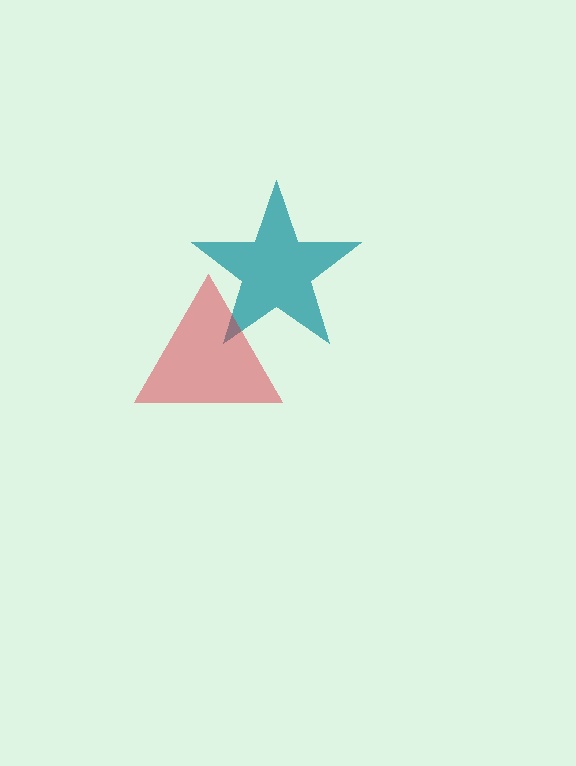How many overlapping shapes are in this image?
There are 2 overlapping shapes in the image.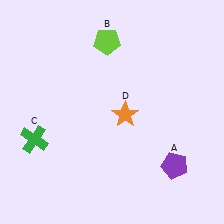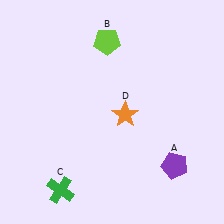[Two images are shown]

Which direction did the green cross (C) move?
The green cross (C) moved down.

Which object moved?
The green cross (C) moved down.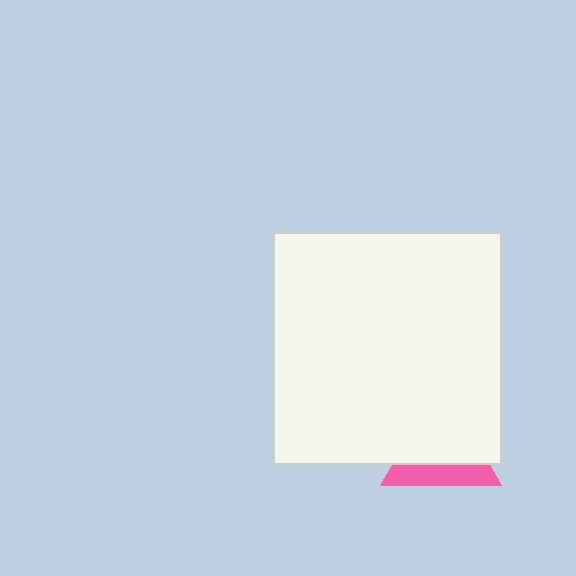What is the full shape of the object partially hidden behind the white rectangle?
The partially hidden object is a pink triangle.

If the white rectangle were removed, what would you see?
You would see the complete pink triangle.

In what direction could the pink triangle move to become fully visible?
The pink triangle could move down. That would shift it out from behind the white rectangle entirely.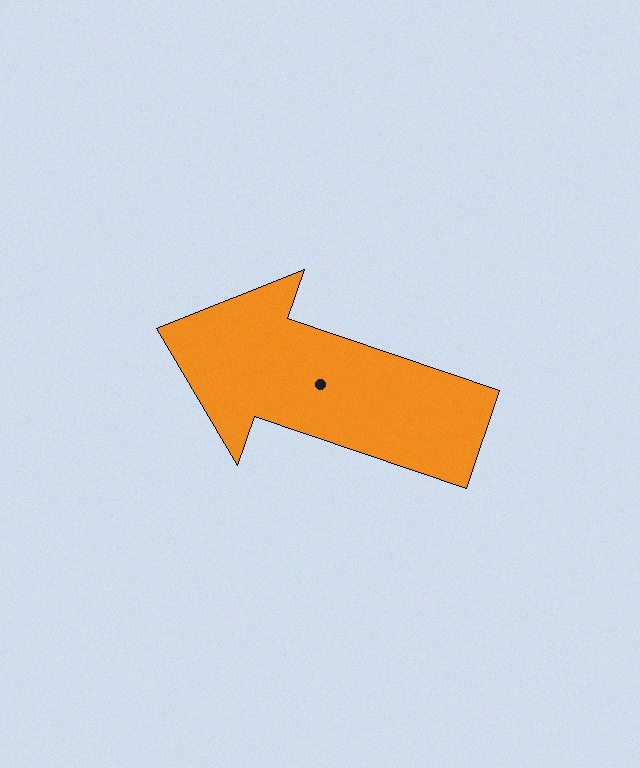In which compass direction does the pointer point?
West.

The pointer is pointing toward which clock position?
Roughly 10 o'clock.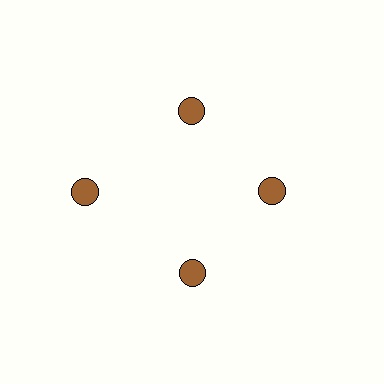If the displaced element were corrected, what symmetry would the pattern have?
It would have 4-fold rotational symmetry — the pattern would map onto itself every 90 degrees.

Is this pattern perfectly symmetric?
No. The 4 brown circles are arranged in a ring, but one element near the 9 o'clock position is pushed outward from the center, breaking the 4-fold rotational symmetry.